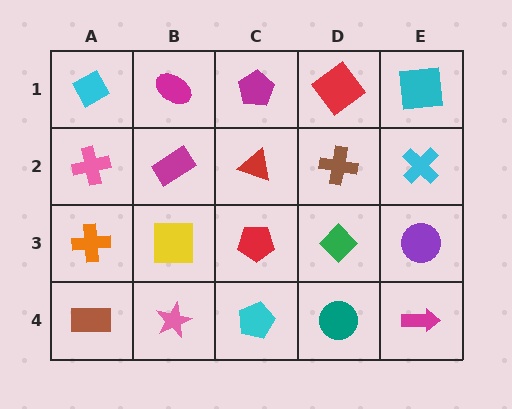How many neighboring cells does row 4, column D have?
3.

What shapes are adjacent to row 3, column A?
A pink cross (row 2, column A), a brown rectangle (row 4, column A), a yellow square (row 3, column B).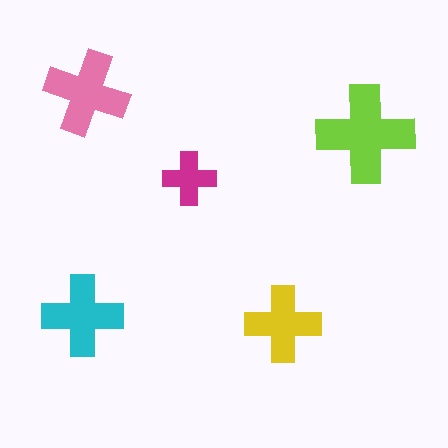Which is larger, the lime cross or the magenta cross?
The lime one.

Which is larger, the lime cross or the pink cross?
The lime one.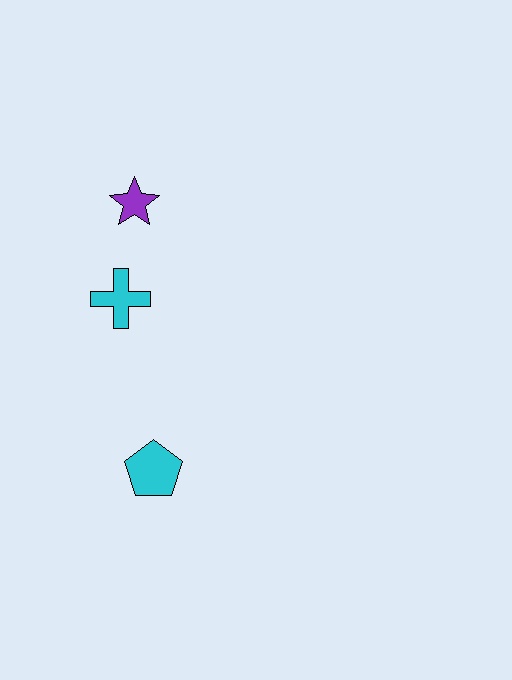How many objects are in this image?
There are 3 objects.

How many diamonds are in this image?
There are no diamonds.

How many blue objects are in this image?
There are no blue objects.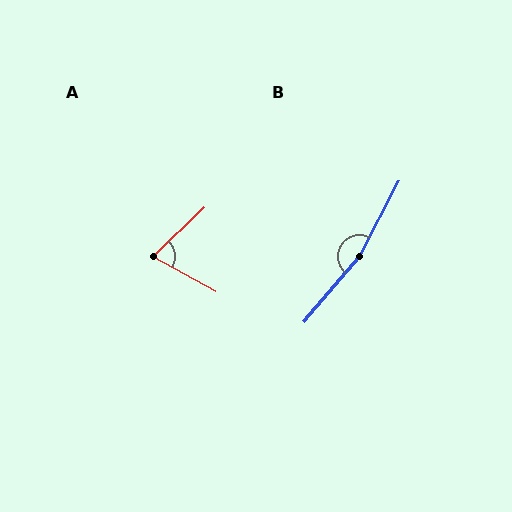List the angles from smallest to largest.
A (72°), B (167°).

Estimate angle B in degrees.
Approximately 167 degrees.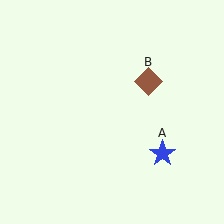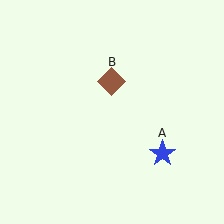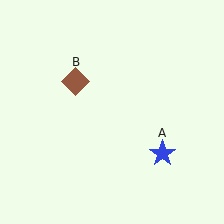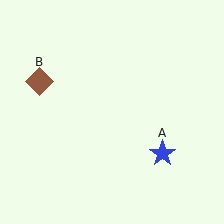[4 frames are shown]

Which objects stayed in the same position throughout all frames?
Blue star (object A) remained stationary.